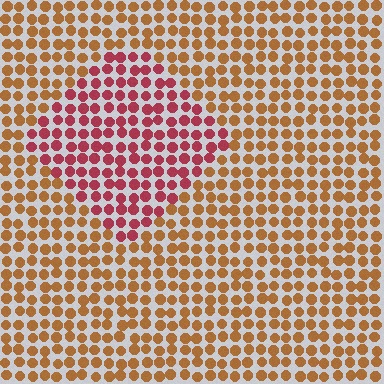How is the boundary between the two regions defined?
The boundary is defined purely by a slight shift in hue (about 42 degrees). Spacing, size, and orientation are identical on both sides.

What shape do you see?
I see a diamond.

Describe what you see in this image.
The image is filled with small brown elements in a uniform arrangement. A diamond-shaped region is visible where the elements are tinted to a slightly different hue, forming a subtle color boundary.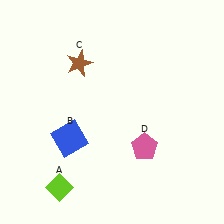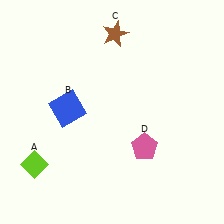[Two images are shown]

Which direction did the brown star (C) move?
The brown star (C) moved right.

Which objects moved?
The objects that moved are: the lime diamond (A), the blue square (B), the brown star (C).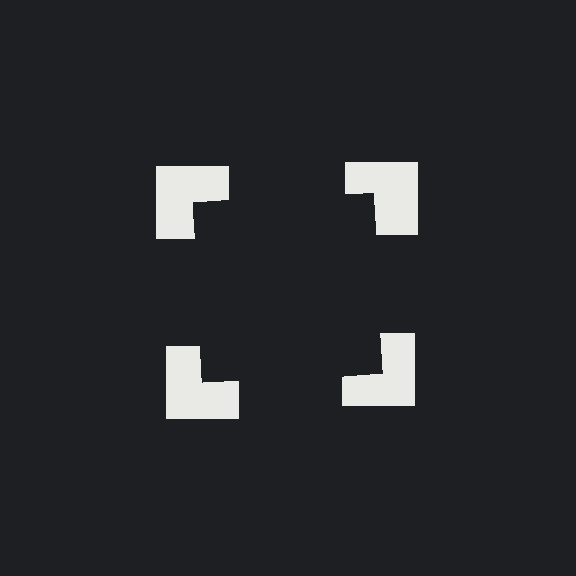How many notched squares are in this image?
There are 4 — one at each vertex of the illusory square.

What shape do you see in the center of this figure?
An illusory square — its edges are inferred from the aligned wedge cuts in the notched squares, not physically drawn.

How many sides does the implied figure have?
4 sides.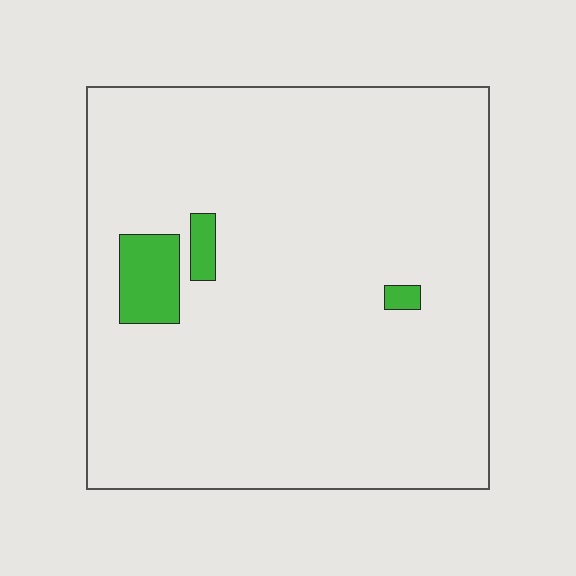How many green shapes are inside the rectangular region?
3.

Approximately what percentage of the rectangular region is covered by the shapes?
Approximately 5%.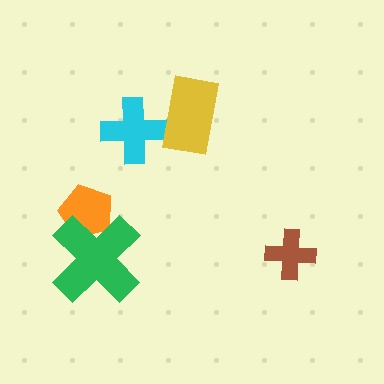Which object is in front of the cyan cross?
The yellow rectangle is in front of the cyan cross.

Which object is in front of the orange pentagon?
The green cross is in front of the orange pentagon.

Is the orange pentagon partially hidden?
Yes, it is partially covered by another shape.